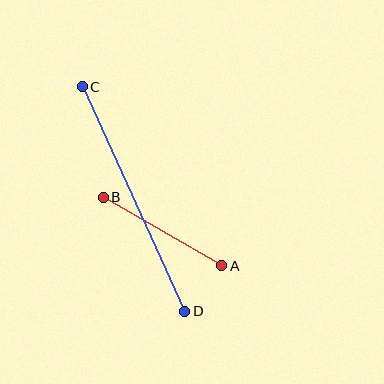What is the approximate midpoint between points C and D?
The midpoint is at approximately (134, 199) pixels.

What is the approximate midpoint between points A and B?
The midpoint is at approximately (162, 231) pixels.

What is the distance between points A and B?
The distance is approximately 137 pixels.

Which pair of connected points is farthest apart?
Points C and D are farthest apart.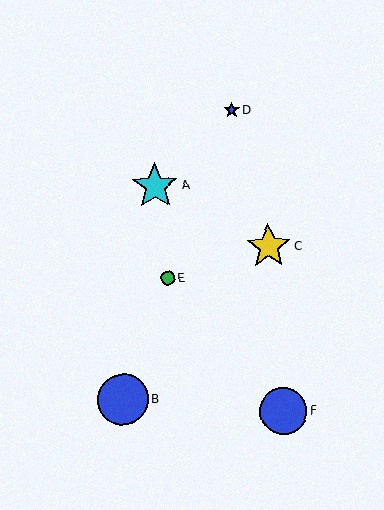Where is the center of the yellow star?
The center of the yellow star is at (269, 246).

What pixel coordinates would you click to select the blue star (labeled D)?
Click at (232, 110) to select the blue star D.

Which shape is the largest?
The blue circle (labeled B) is the largest.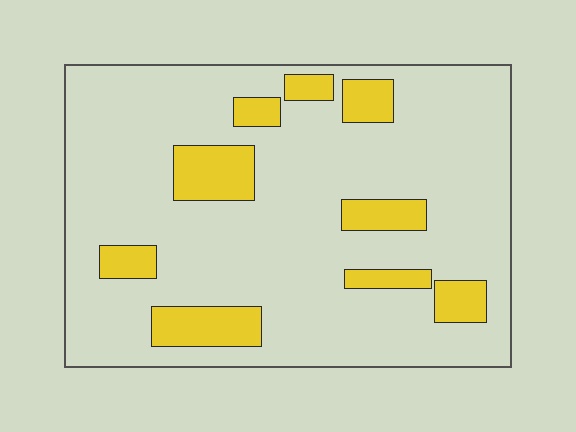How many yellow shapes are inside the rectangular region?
9.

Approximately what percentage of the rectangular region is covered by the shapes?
Approximately 15%.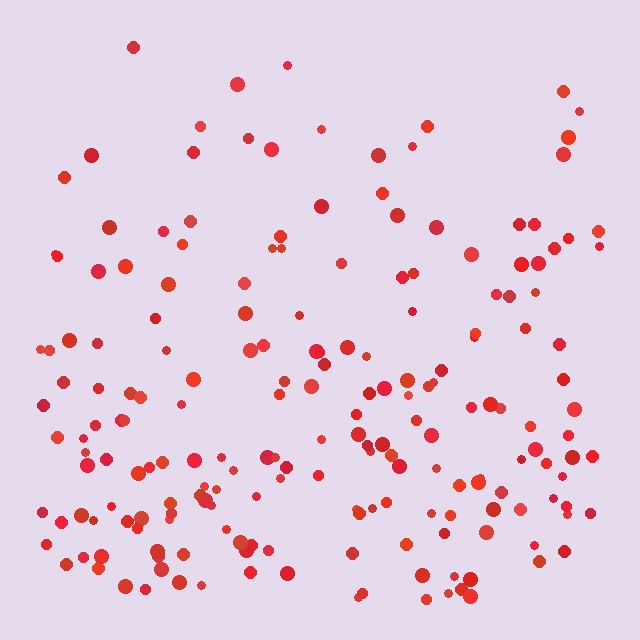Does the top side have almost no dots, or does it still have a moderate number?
Still a moderate number, just noticeably fewer than the bottom.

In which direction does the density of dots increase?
From top to bottom, with the bottom side densest.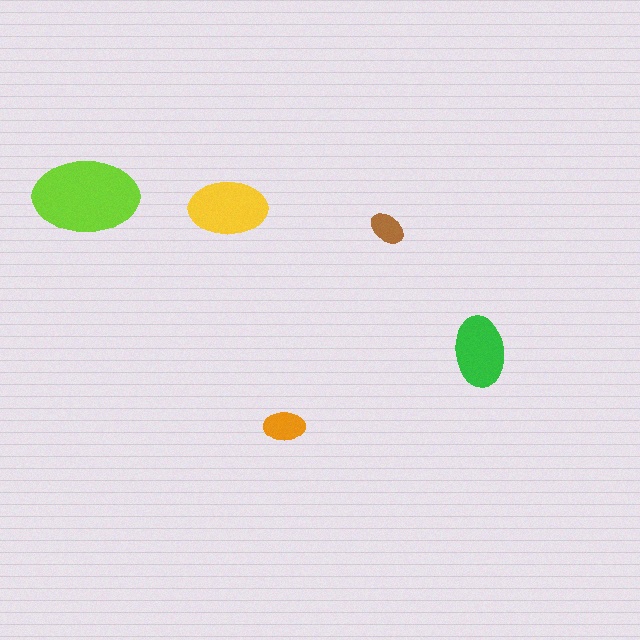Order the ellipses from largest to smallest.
the lime one, the yellow one, the green one, the orange one, the brown one.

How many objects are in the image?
There are 5 objects in the image.